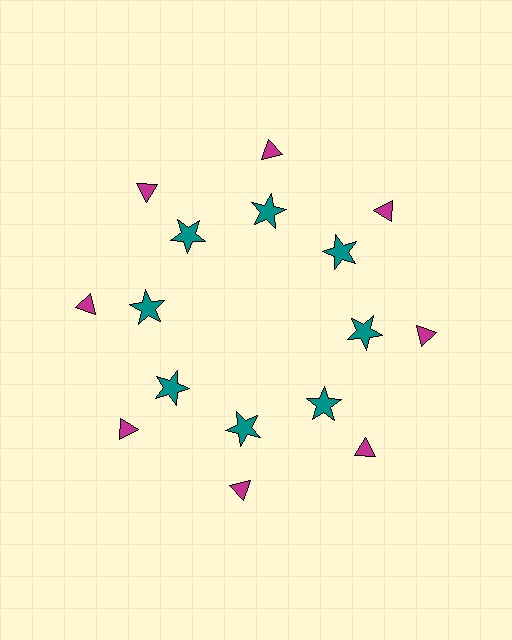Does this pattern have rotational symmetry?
Yes, this pattern has 8-fold rotational symmetry. It looks the same after rotating 45 degrees around the center.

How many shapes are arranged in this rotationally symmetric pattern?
There are 16 shapes, arranged in 8 groups of 2.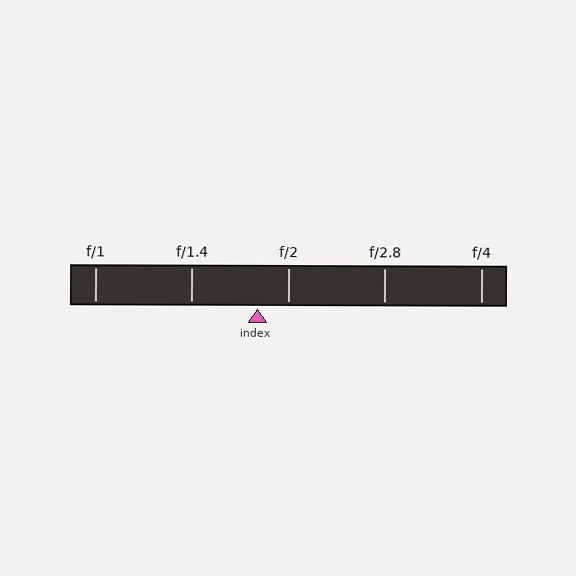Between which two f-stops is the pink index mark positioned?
The index mark is between f/1.4 and f/2.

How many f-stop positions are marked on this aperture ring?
There are 5 f-stop positions marked.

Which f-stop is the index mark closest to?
The index mark is closest to f/2.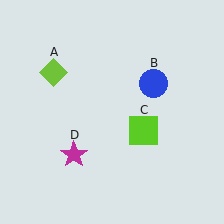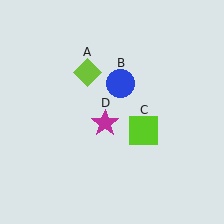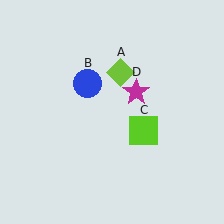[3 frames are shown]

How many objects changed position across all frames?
3 objects changed position: lime diamond (object A), blue circle (object B), magenta star (object D).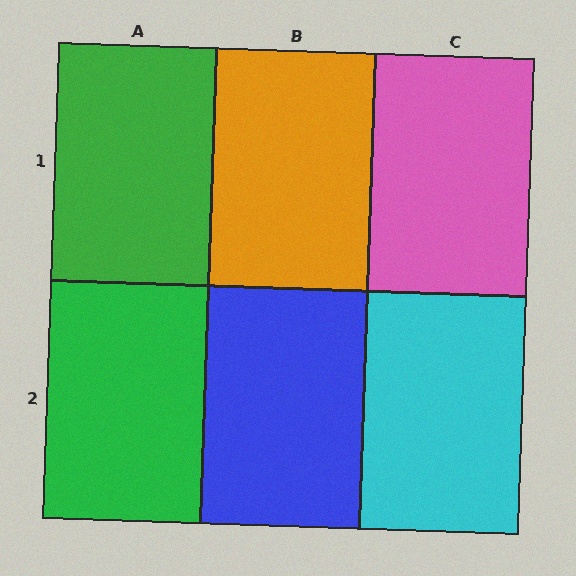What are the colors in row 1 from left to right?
Green, orange, pink.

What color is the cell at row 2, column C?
Cyan.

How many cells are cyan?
1 cell is cyan.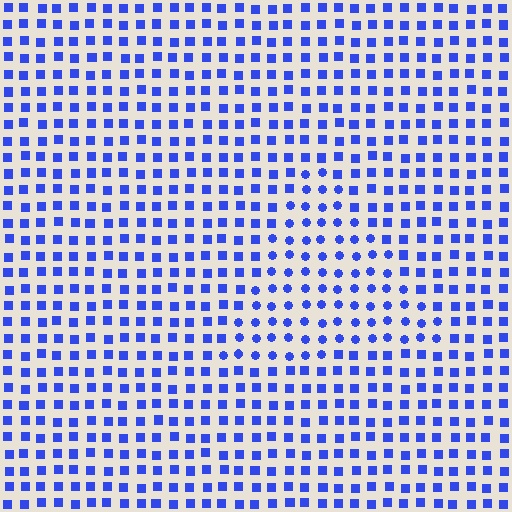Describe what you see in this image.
The image is filled with small blue elements arranged in a uniform grid. A triangle-shaped region contains circles, while the surrounding area contains squares. The boundary is defined purely by the change in element shape.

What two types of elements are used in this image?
The image uses circles inside the triangle region and squares outside it.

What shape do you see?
I see a triangle.